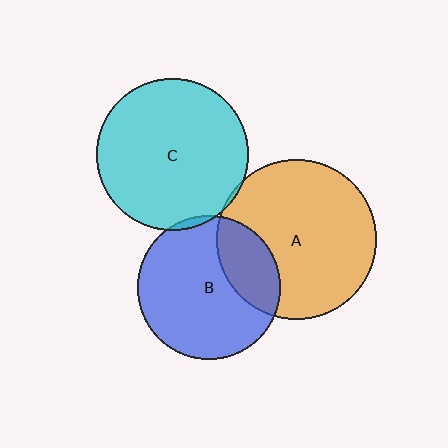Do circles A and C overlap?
Yes.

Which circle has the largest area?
Circle A (orange).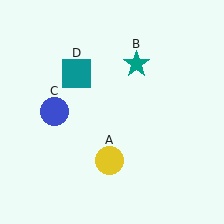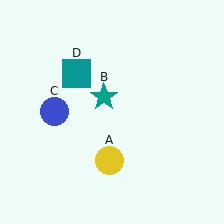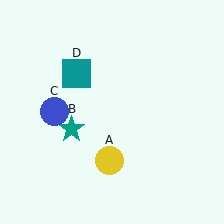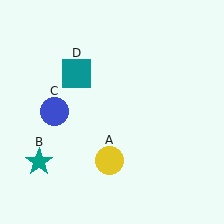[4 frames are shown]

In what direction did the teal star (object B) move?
The teal star (object B) moved down and to the left.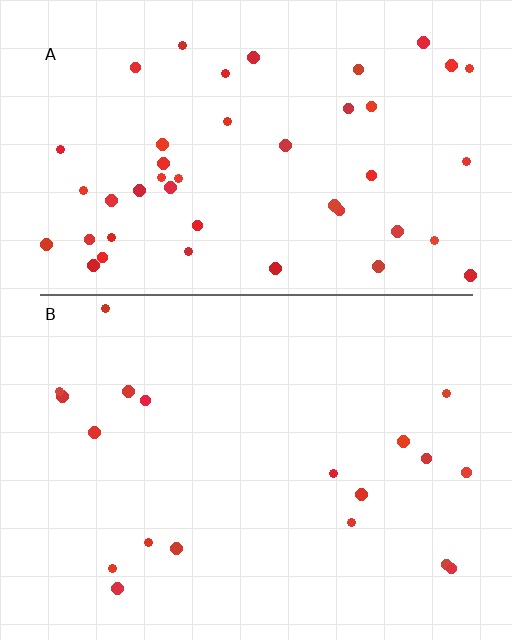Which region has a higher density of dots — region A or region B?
A (the top).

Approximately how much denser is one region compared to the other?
Approximately 2.3× — region A over region B.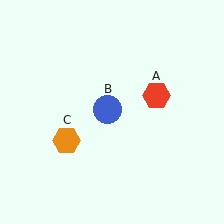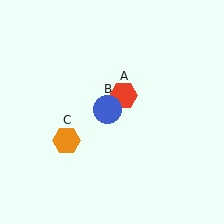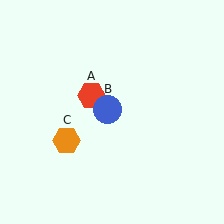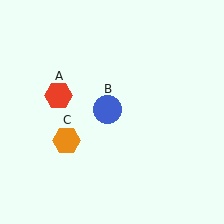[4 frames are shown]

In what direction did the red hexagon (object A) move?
The red hexagon (object A) moved left.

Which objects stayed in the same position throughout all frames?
Blue circle (object B) and orange hexagon (object C) remained stationary.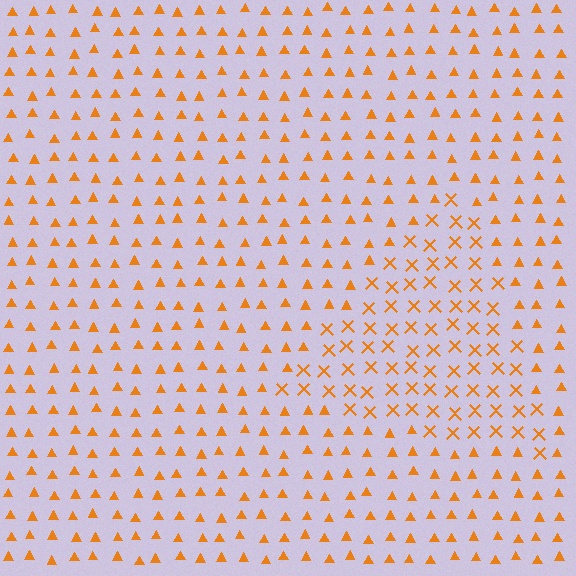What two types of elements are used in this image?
The image uses X marks inside the triangle region and triangles outside it.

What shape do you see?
I see a triangle.